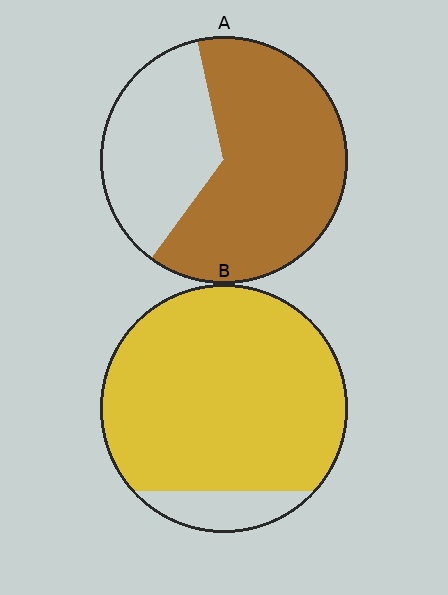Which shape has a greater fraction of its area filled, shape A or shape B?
Shape B.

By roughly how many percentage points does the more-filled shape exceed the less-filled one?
By roughly 25 percentage points (B over A).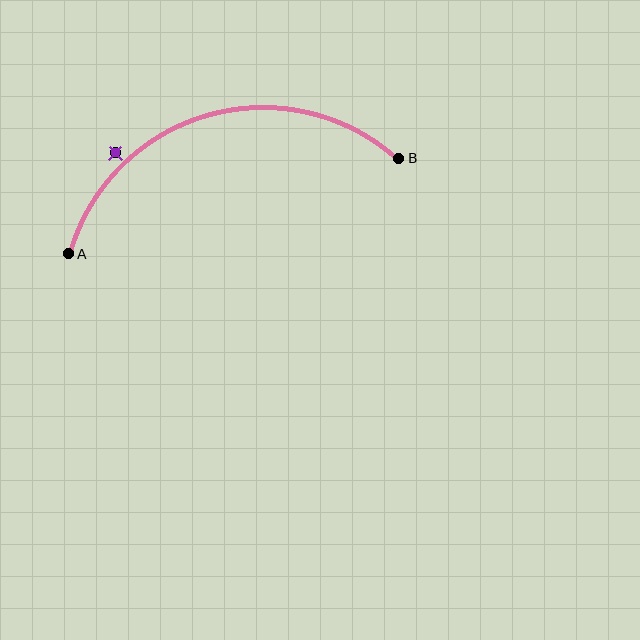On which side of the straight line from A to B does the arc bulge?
The arc bulges above the straight line connecting A and B.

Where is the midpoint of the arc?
The arc midpoint is the point on the curve farthest from the straight line joining A and B. It sits above that line.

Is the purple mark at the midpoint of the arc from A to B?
No — the purple mark does not lie on the arc at all. It sits slightly outside the curve.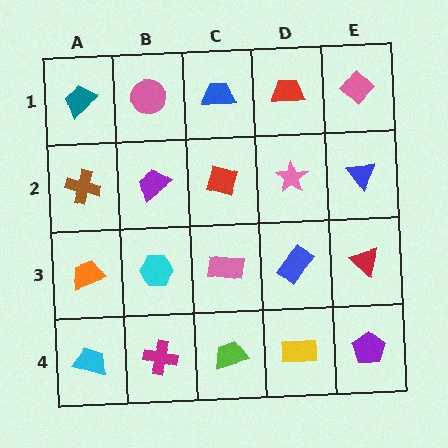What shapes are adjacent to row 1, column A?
A brown cross (row 2, column A), a pink circle (row 1, column B).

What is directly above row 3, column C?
A red diamond.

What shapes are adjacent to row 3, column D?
A pink star (row 2, column D), a yellow rectangle (row 4, column D), a pink rectangle (row 3, column C), a red triangle (row 3, column E).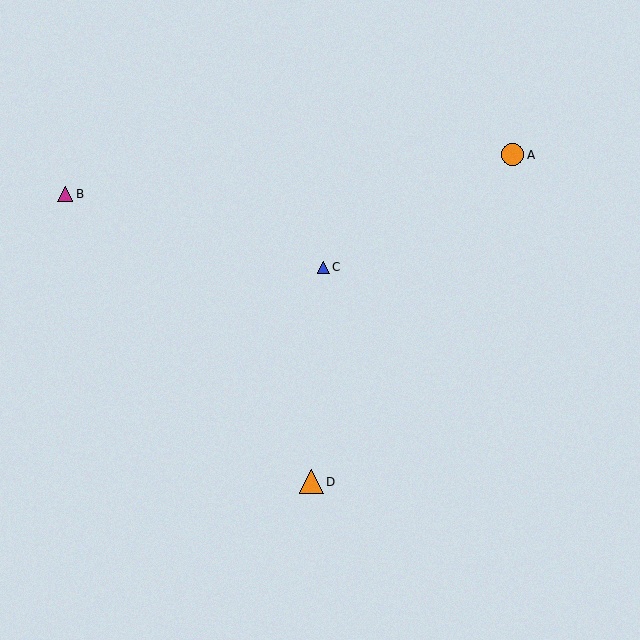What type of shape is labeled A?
Shape A is an orange circle.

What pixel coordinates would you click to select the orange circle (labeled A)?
Click at (513, 155) to select the orange circle A.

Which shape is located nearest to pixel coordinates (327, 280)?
The blue triangle (labeled C) at (323, 267) is nearest to that location.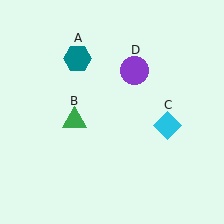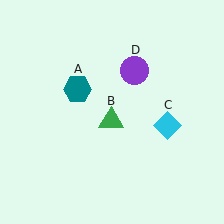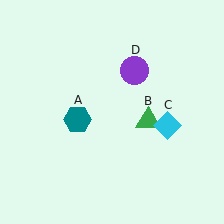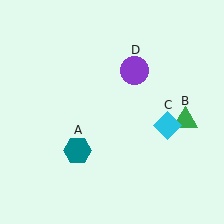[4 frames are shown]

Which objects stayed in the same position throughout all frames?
Cyan diamond (object C) and purple circle (object D) remained stationary.